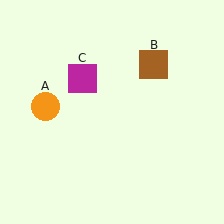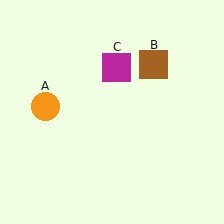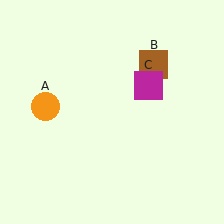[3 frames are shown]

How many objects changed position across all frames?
1 object changed position: magenta square (object C).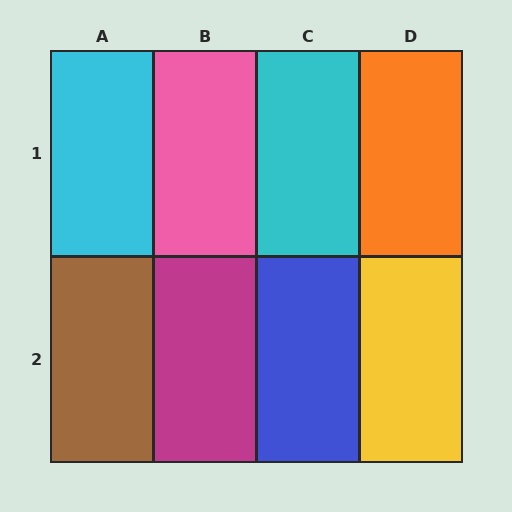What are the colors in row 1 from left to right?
Cyan, pink, cyan, orange.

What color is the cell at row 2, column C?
Blue.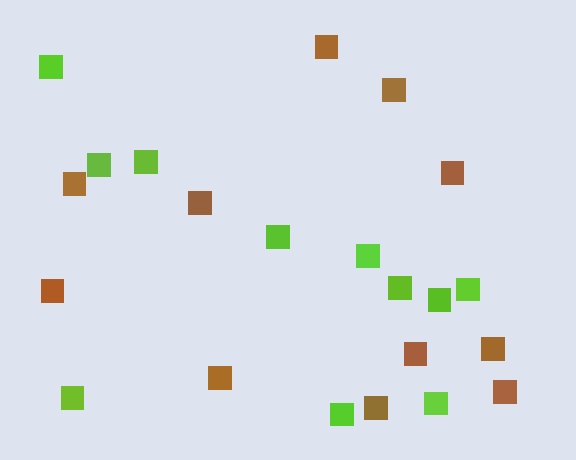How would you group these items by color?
There are 2 groups: one group of brown squares (11) and one group of lime squares (11).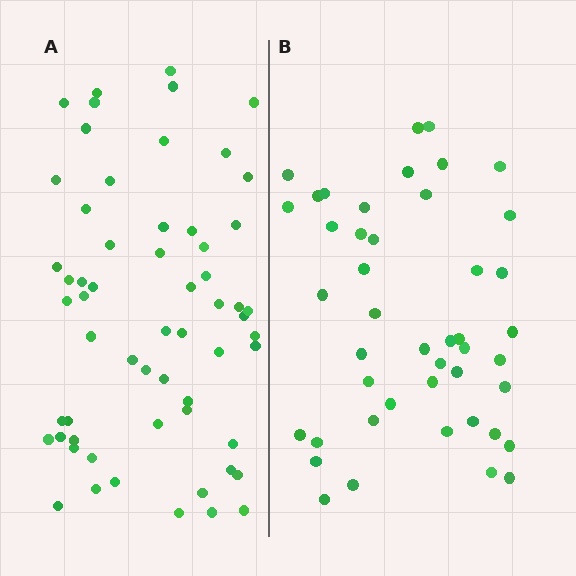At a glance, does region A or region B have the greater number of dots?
Region A (the left region) has more dots.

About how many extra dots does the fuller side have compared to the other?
Region A has approximately 15 more dots than region B.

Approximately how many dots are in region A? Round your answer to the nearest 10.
About 60 dots.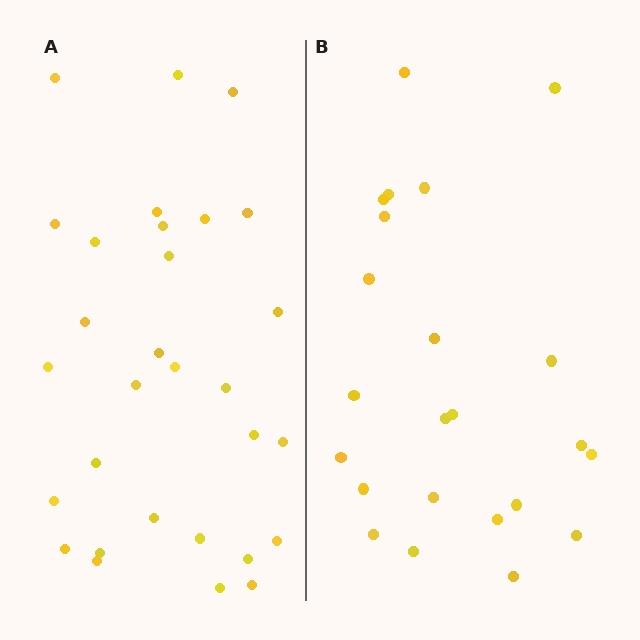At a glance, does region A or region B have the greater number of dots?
Region A (the left region) has more dots.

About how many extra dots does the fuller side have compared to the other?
Region A has roughly 8 or so more dots than region B.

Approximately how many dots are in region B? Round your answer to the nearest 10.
About 20 dots. (The exact count is 23, which rounds to 20.)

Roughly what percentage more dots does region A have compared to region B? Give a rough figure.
About 30% more.